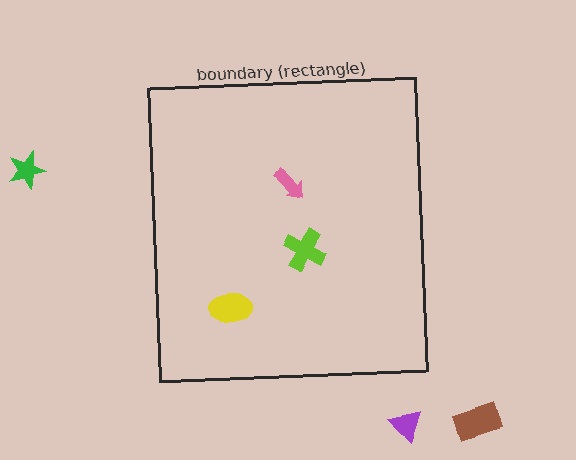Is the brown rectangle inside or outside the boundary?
Outside.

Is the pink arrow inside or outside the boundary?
Inside.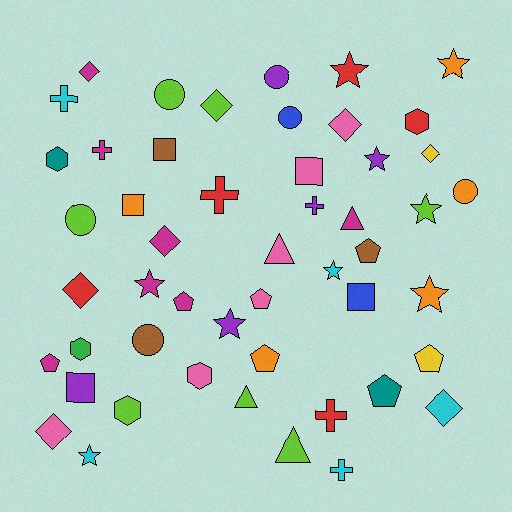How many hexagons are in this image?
There are 5 hexagons.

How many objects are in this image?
There are 50 objects.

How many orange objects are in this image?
There are 5 orange objects.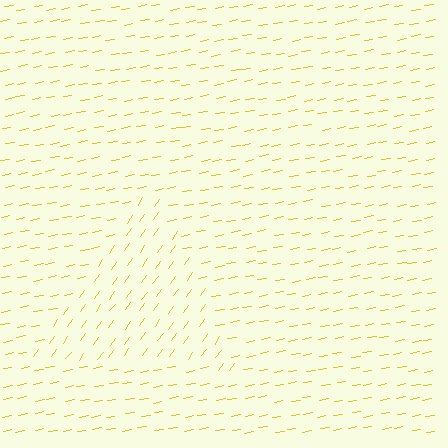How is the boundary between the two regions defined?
The boundary is defined purely by a change in line orientation (approximately 45 degrees difference). All lines are the same color and thickness.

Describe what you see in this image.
The image is filled with small yellow line segments. A triangle region in the image has lines oriented differently from the surrounding lines, creating a visible texture boundary.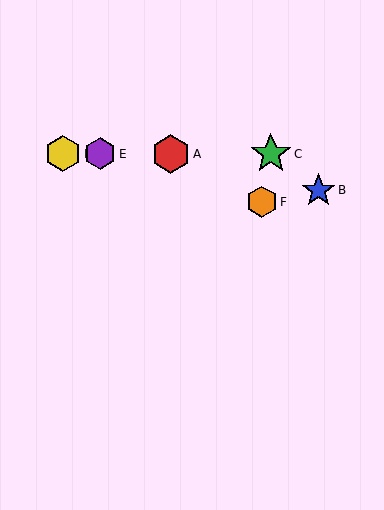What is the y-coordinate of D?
Object D is at y≈154.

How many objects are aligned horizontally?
4 objects (A, C, D, E) are aligned horizontally.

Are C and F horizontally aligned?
No, C is at y≈154 and F is at y≈202.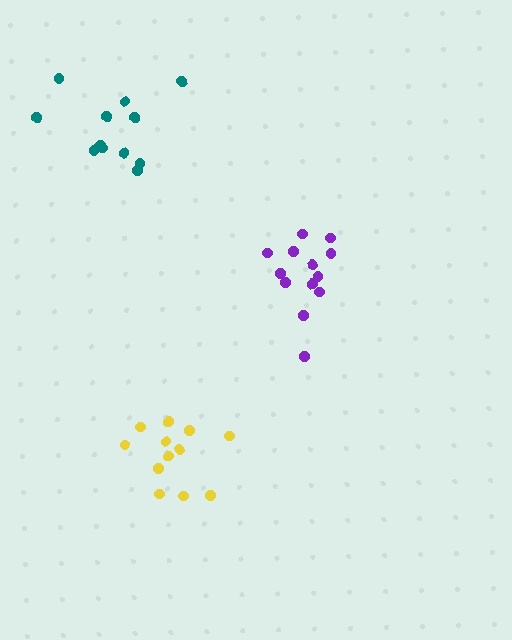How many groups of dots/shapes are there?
There are 3 groups.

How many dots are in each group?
Group 1: 13 dots, Group 2: 13 dots, Group 3: 12 dots (38 total).